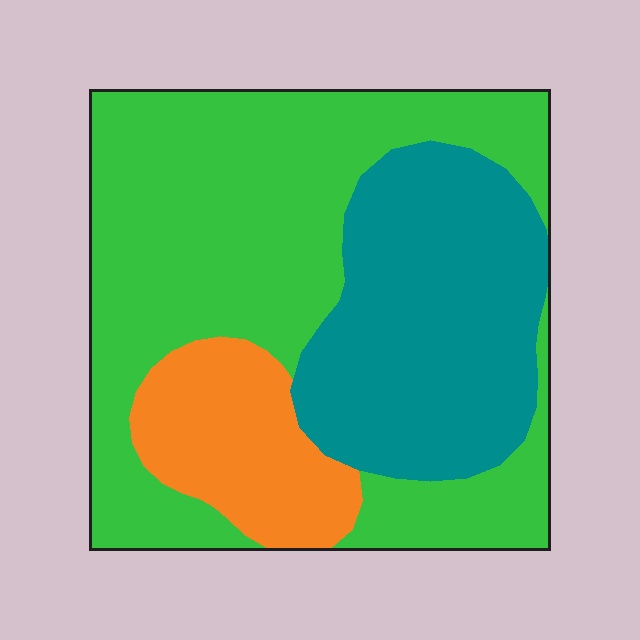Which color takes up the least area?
Orange, at roughly 15%.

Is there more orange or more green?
Green.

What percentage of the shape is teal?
Teal takes up between a quarter and a half of the shape.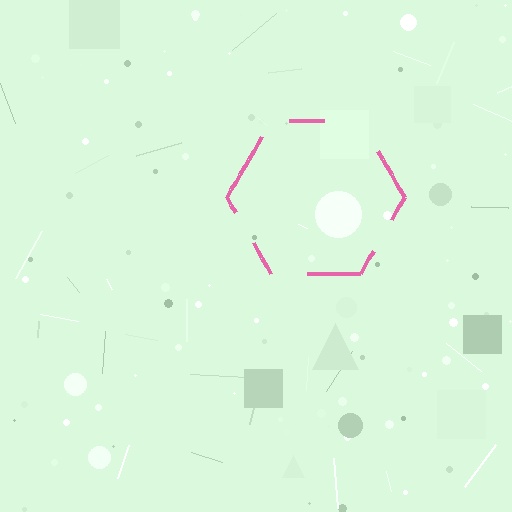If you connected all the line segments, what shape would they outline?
They would outline a hexagon.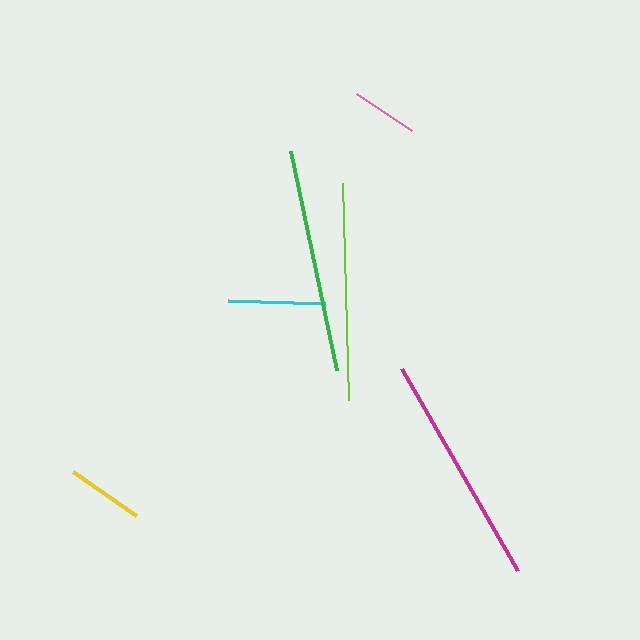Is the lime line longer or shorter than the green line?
The green line is longer than the lime line.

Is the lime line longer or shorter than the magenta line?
The magenta line is longer than the lime line.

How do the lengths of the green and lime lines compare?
The green and lime lines are approximately the same length.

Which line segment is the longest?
The magenta line is the longest at approximately 233 pixels.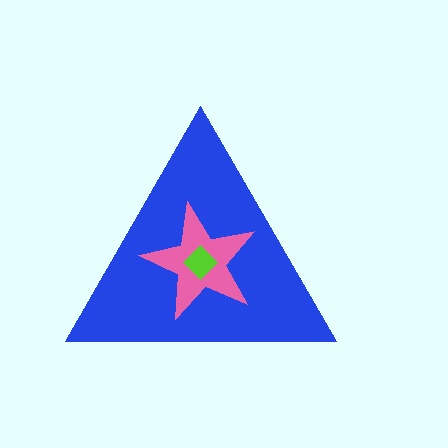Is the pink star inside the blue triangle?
Yes.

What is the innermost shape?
The lime diamond.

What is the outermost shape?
The blue triangle.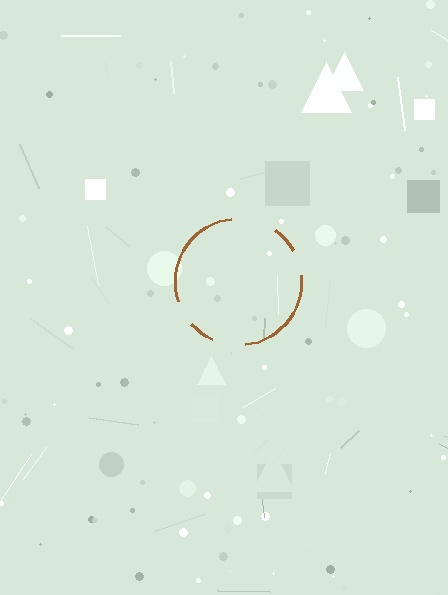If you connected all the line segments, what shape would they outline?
They would outline a circle.